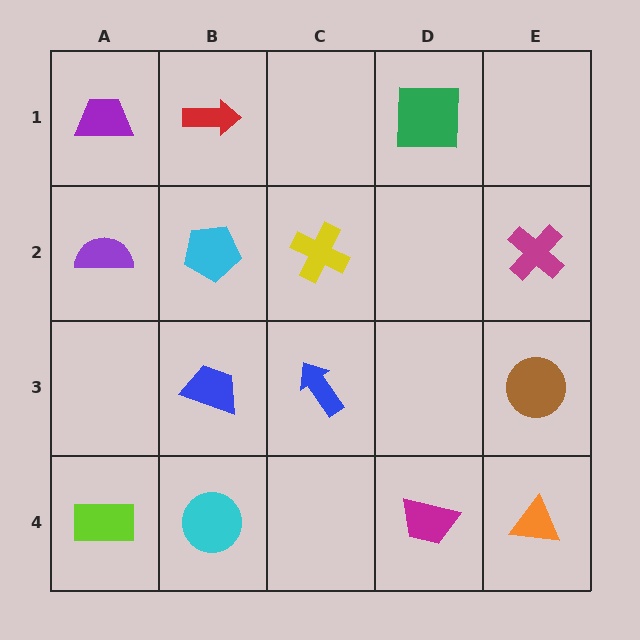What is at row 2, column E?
A magenta cross.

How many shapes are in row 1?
3 shapes.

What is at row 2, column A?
A purple semicircle.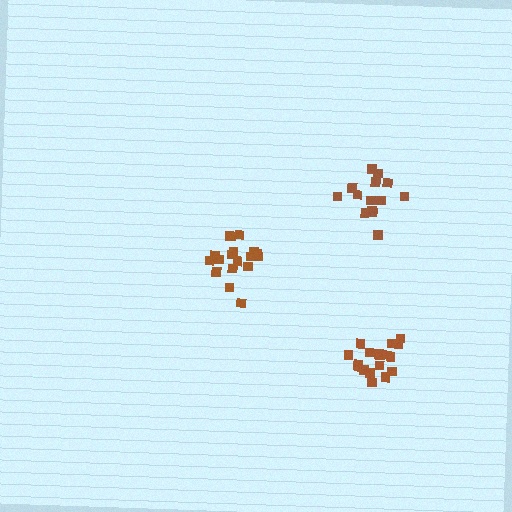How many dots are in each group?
Group 1: 18 dots, Group 2: 14 dots, Group 3: 19 dots (51 total).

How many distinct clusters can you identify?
There are 3 distinct clusters.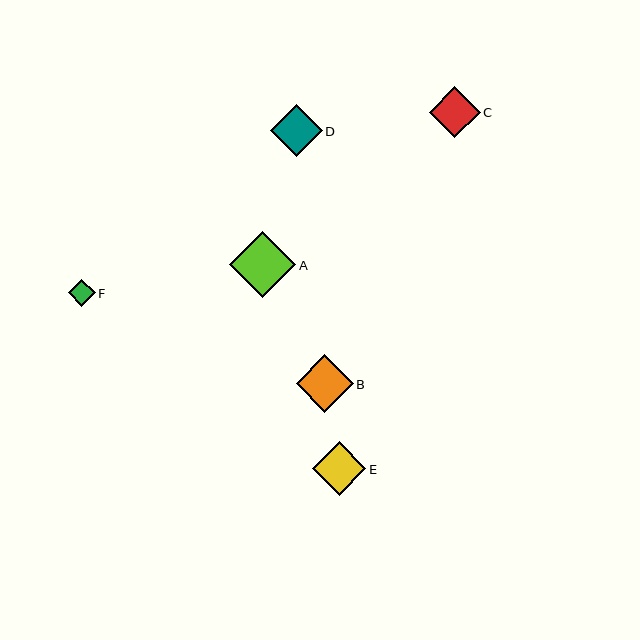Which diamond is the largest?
Diamond A is the largest with a size of approximately 67 pixels.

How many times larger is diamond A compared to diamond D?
Diamond A is approximately 1.3 times the size of diamond D.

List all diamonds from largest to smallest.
From largest to smallest: A, B, E, D, C, F.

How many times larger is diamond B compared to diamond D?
Diamond B is approximately 1.1 times the size of diamond D.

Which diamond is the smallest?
Diamond F is the smallest with a size of approximately 27 pixels.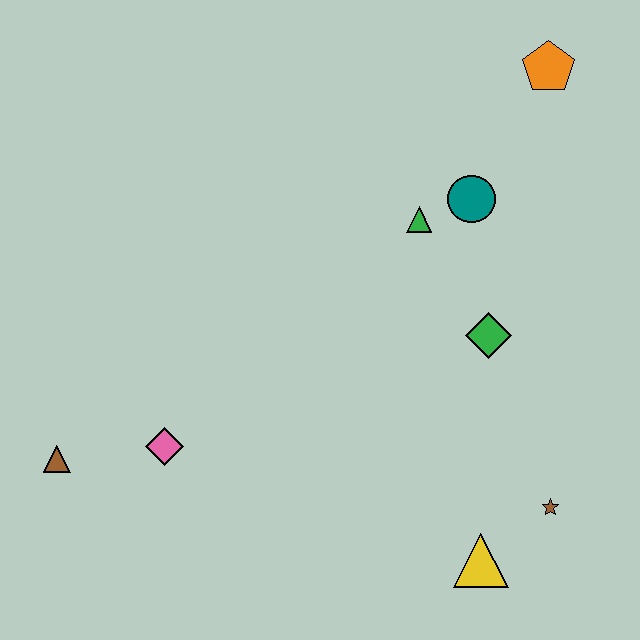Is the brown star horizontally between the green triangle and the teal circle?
No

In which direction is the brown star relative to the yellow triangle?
The brown star is to the right of the yellow triangle.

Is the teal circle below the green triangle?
No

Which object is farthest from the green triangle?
The brown triangle is farthest from the green triangle.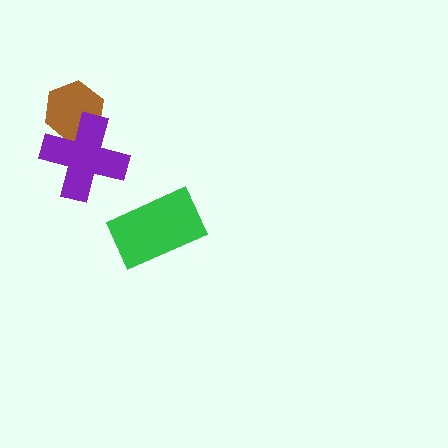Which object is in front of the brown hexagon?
The purple cross is in front of the brown hexagon.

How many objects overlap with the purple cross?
1 object overlaps with the purple cross.